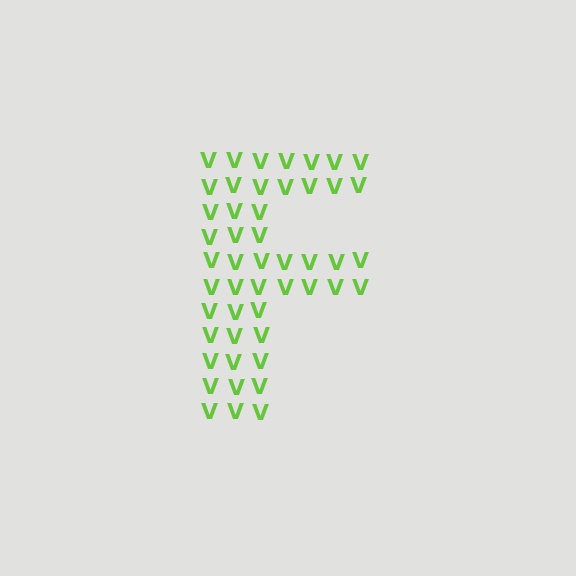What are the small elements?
The small elements are letter V's.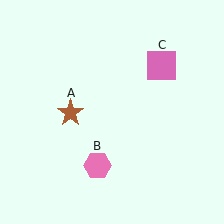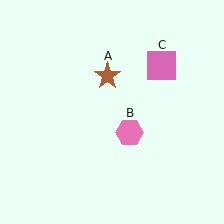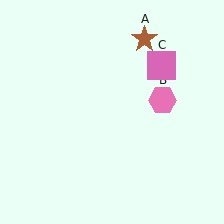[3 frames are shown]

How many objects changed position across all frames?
2 objects changed position: brown star (object A), pink hexagon (object B).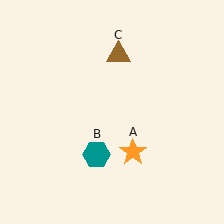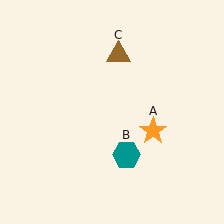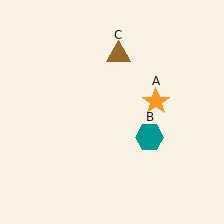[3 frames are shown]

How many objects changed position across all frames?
2 objects changed position: orange star (object A), teal hexagon (object B).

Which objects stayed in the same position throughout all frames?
Brown triangle (object C) remained stationary.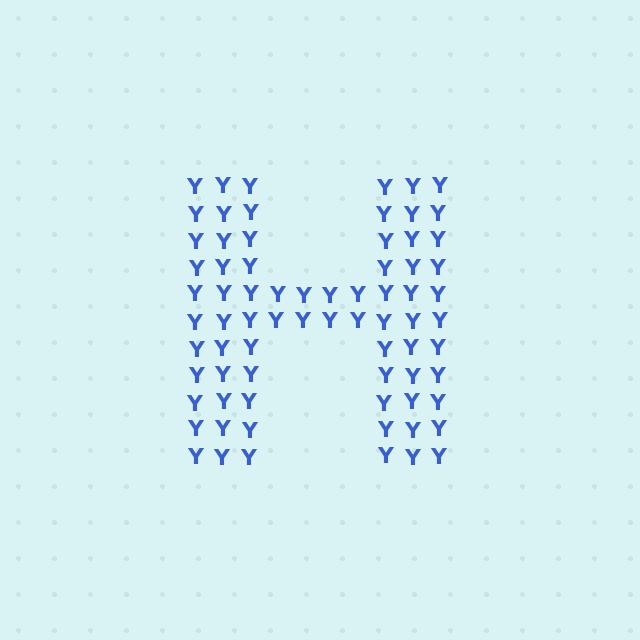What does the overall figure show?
The overall figure shows the letter H.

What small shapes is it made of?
It is made of small letter Y's.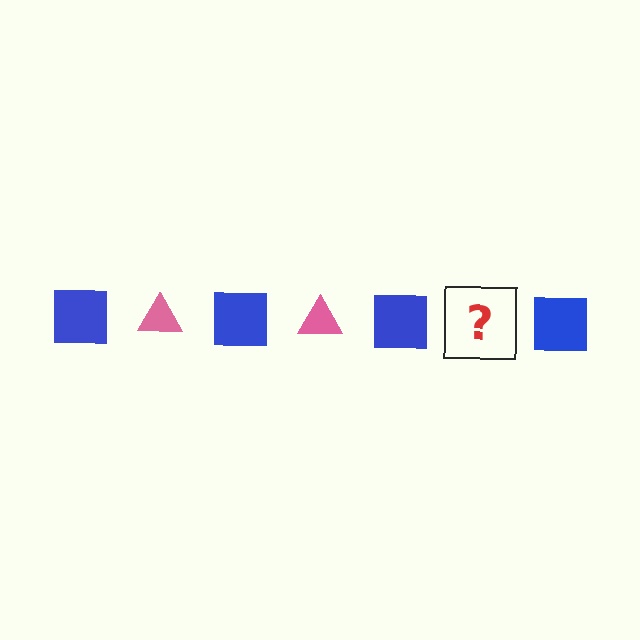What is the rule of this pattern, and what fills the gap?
The rule is that the pattern alternates between blue square and pink triangle. The gap should be filled with a pink triangle.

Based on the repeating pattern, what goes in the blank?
The blank should be a pink triangle.